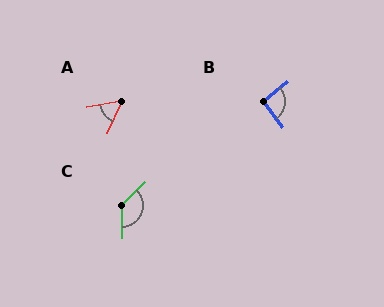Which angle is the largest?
C, at approximately 133 degrees.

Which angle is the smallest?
A, at approximately 56 degrees.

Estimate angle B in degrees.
Approximately 93 degrees.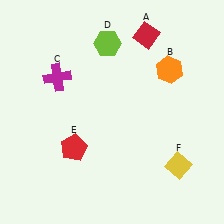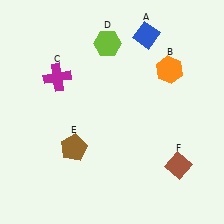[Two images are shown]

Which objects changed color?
A changed from red to blue. E changed from red to brown. F changed from yellow to brown.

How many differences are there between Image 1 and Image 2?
There are 3 differences between the two images.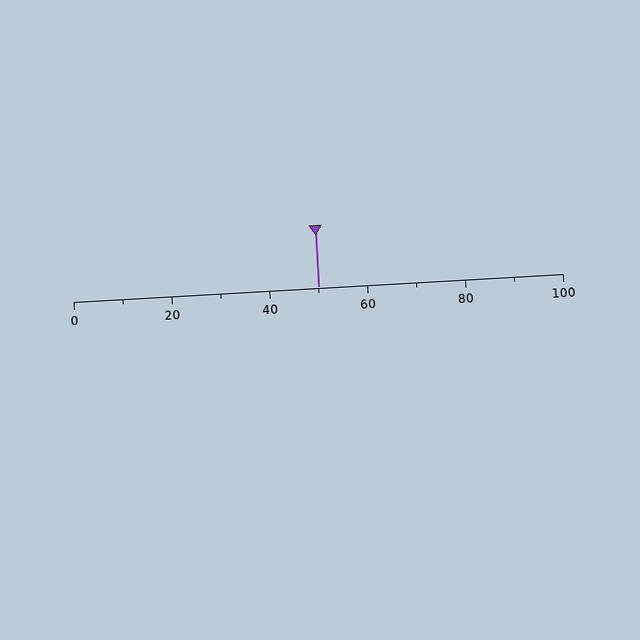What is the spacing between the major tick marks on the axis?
The major ticks are spaced 20 apart.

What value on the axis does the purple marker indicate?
The marker indicates approximately 50.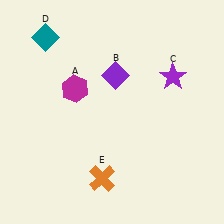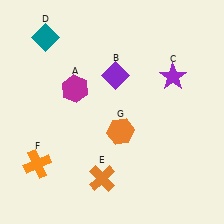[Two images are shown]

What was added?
An orange cross (F), an orange hexagon (G) were added in Image 2.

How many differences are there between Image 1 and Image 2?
There are 2 differences between the two images.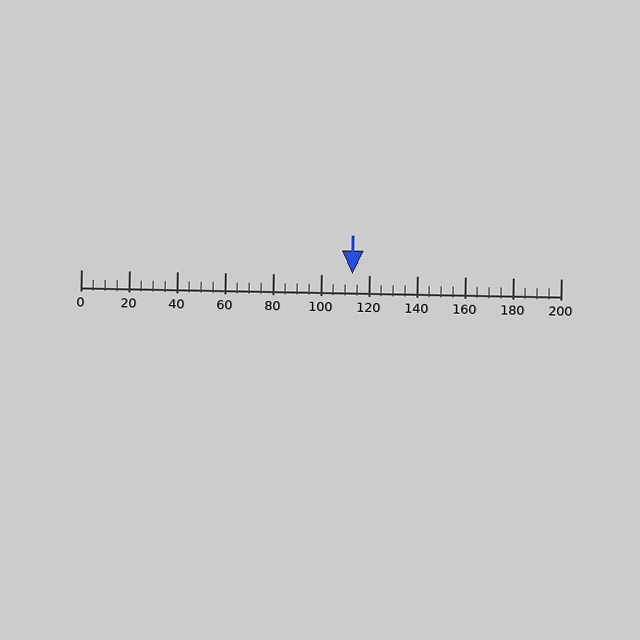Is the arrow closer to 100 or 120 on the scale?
The arrow is closer to 120.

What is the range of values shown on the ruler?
The ruler shows values from 0 to 200.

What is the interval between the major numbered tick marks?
The major tick marks are spaced 20 units apart.